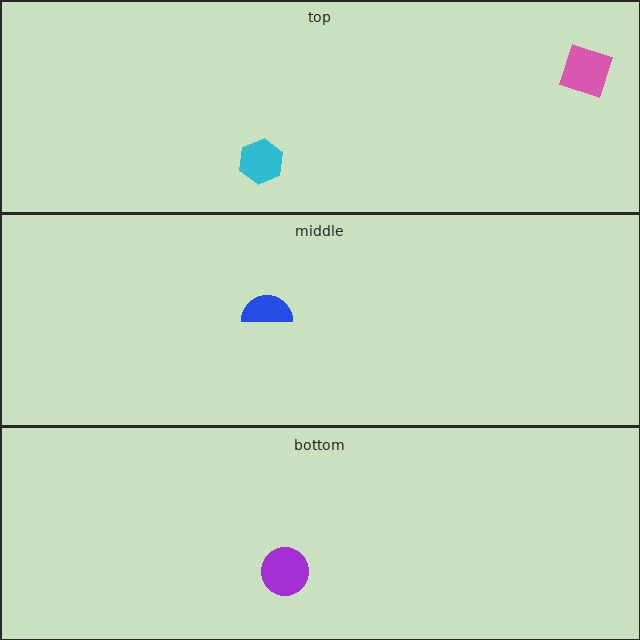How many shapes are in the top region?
2.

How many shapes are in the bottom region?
1.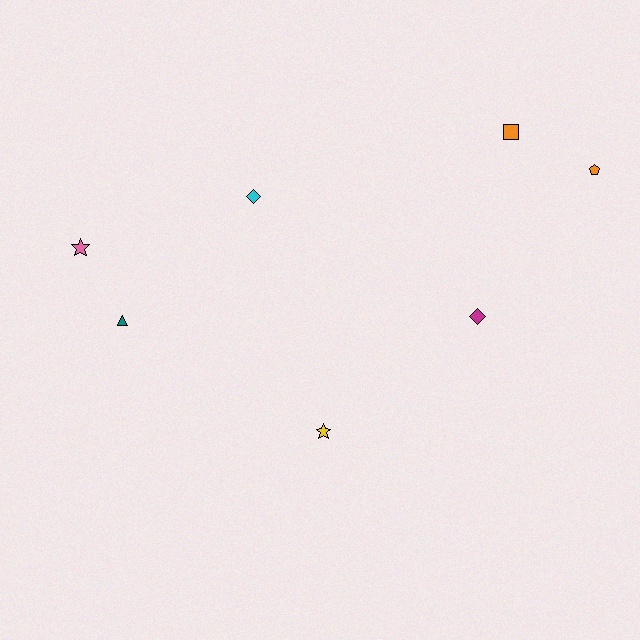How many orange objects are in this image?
There are 2 orange objects.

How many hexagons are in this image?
There are no hexagons.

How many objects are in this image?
There are 7 objects.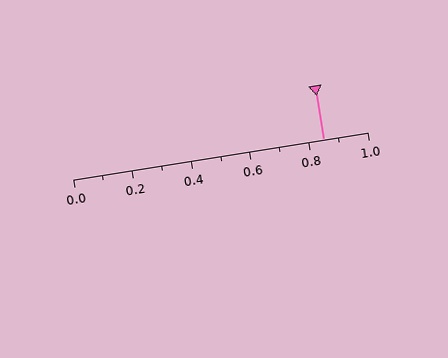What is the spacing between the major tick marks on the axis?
The major ticks are spaced 0.2 apart.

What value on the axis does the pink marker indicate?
The marker indicates approximately 0.85.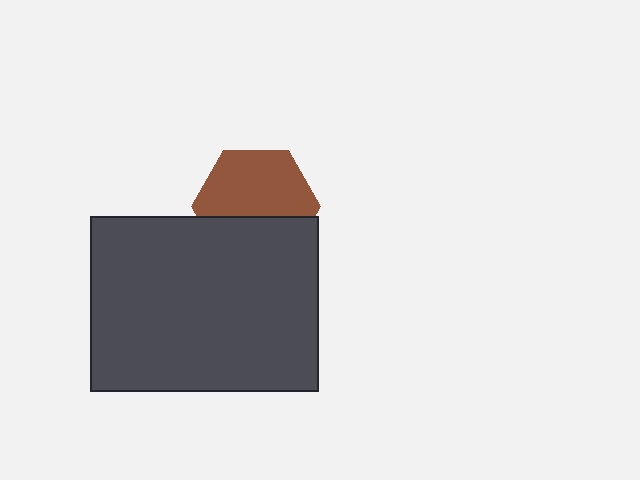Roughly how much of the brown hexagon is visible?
About half of it is visible (roughly 60%).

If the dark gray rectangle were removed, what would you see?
You would see the complete brown hexagon.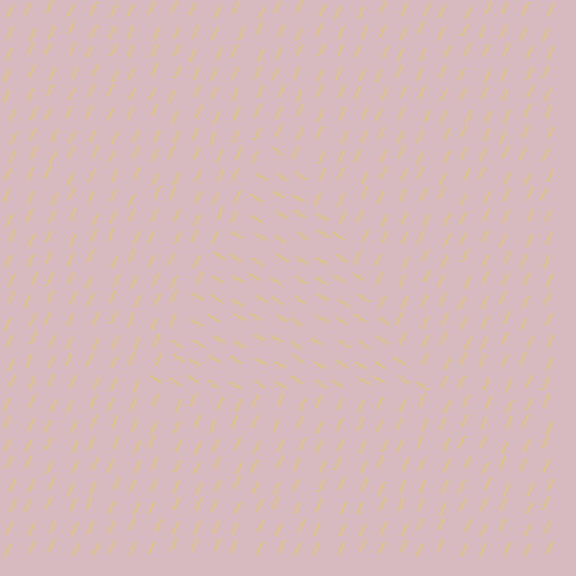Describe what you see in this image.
The image is filled with small yellow line segments. A triangle region in the image has lines oriented differently from the surrounding lines, creating a visible texture boundary.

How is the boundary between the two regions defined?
The boundary is defined purely by a change in line orientation (approximately 83 degrees difference). All lines are the same color and thickness.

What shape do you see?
I see a triangle.